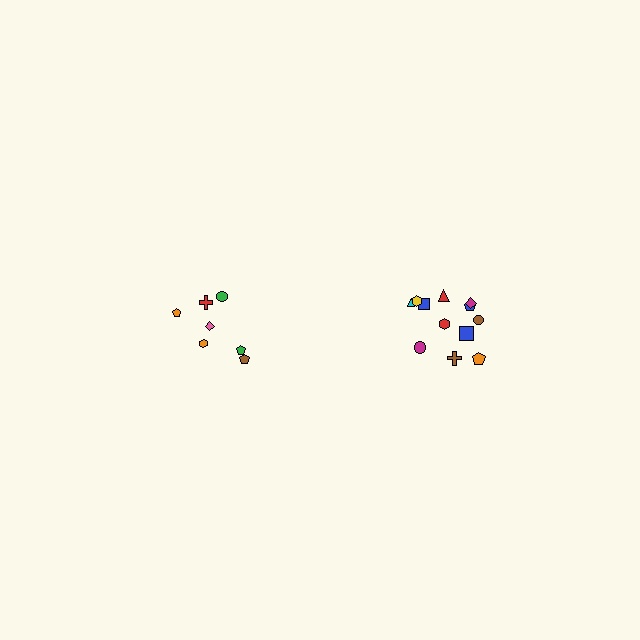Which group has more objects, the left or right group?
The right group.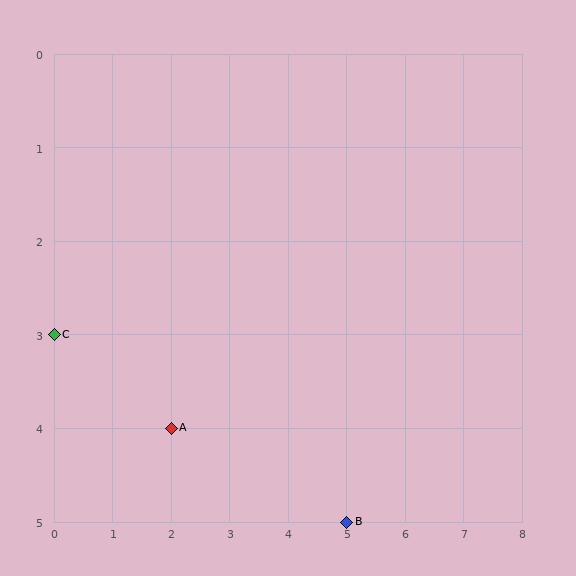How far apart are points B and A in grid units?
Points B and A are 3 columns and 1 row apart (about 3.2 grid units diagonally).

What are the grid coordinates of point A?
Point A is at grid coordinates (2, 4).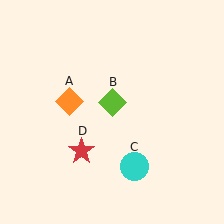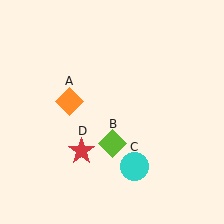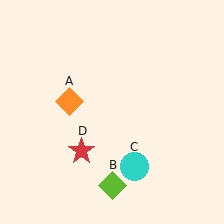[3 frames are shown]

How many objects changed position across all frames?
1 object changed position: lime diamond (object B).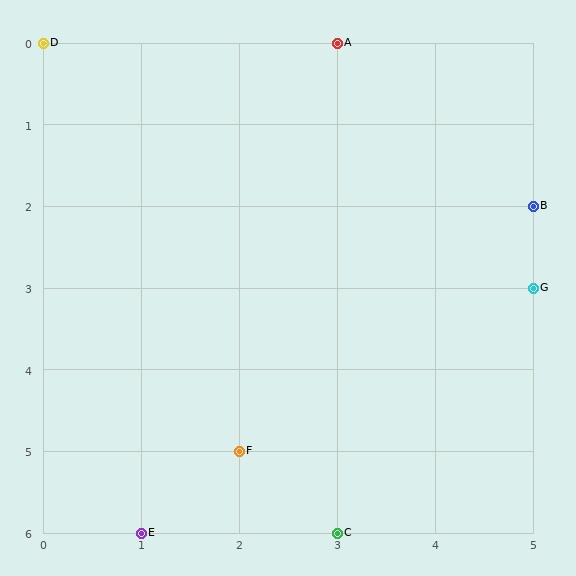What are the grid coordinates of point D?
Point D is at grid coordinates (0, 0).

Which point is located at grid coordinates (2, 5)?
Point F is at (2, 5).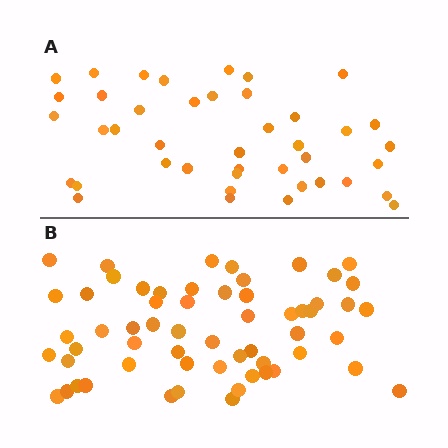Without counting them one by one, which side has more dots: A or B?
Region B (the bottom region) has more dots.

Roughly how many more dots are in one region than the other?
Region B has approximately 15 more dots than region A.